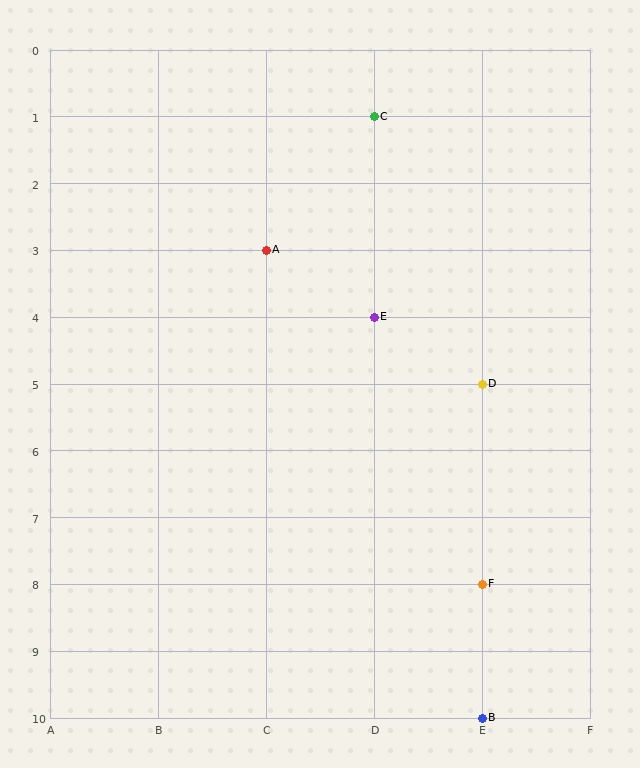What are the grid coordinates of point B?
Point B is at grid coordinates (E, 10).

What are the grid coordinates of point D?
Point D is at grid coordinates (E, 5).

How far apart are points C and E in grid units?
Points C and E are 3 rows apart.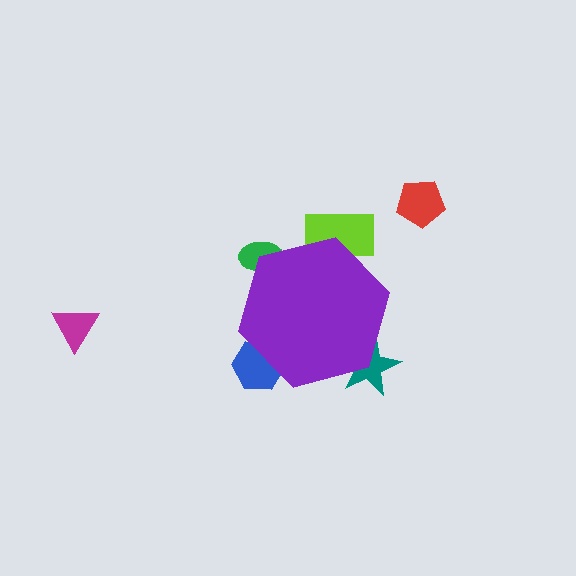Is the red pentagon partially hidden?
No, the red pentagon is fully visible.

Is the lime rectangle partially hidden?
Yes, the lime rectangle is partially hidden behind the purple hexagon.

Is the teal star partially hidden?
Yes, the teal star is partially hidden behind the purple hexagon.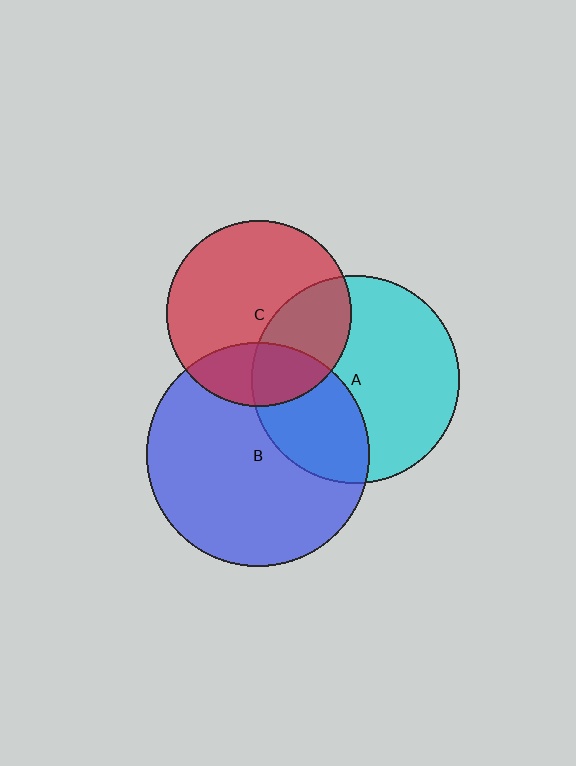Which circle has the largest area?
Circle B (blue).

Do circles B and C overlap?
Yes.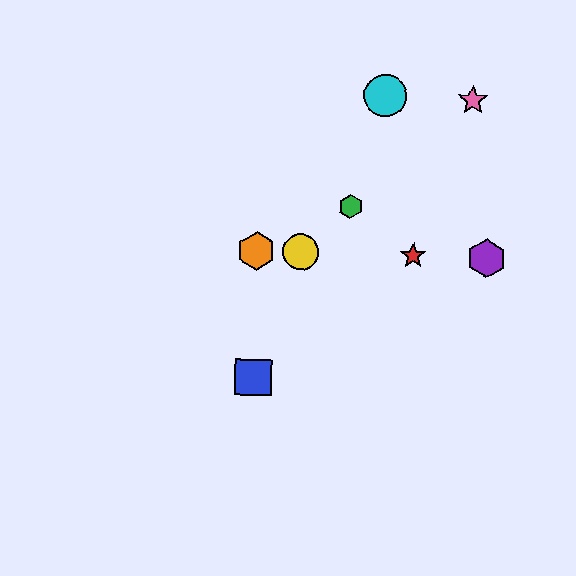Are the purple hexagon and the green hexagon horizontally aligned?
No, the purple hexagon is at y≈258 and the green hexagon is at y≈206.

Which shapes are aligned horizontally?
The red star, the yellow circle, the purple hexagon, the orange hexagon are aligned horizontally.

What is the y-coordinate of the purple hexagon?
The purple hexagon is at y≈258.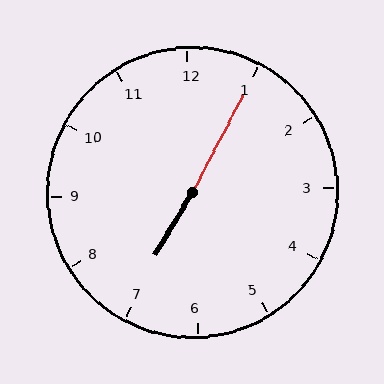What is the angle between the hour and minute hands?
Approximately 178 degrees.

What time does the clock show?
7:05.